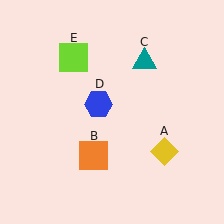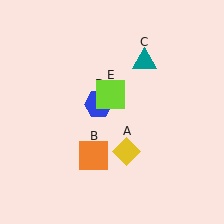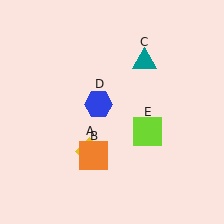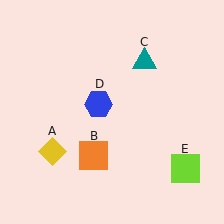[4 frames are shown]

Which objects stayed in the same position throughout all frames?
Orange square (object B) and teal triangle (object C) and blue hexagon (object D) remained stationary.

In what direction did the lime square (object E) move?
The lime square (object E) moved down and to the right.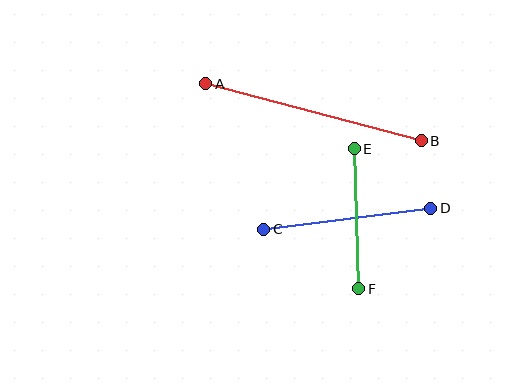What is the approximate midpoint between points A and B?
The midpoint is at approximately (313, 112) pixels.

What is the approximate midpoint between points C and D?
The midpoint is at approximately (347, 219) pixels.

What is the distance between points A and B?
The distance is approximately 223 pixels.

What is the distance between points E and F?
The distance is approximately 140 pixels.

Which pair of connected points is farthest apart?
Points A and B are farthest apart.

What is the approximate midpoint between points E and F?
The midpoint is at approximately (357, 219) pixels.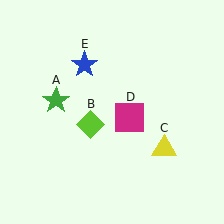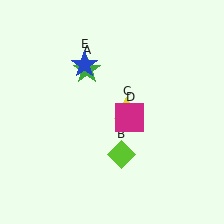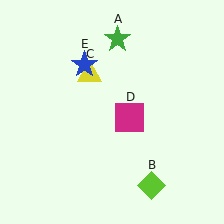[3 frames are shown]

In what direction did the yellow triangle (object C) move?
The yellow triangle (object C) moved up and to the left.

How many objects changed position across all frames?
3 objects changed position: green star (object A), lime diamond (object B), yellow triangle (object C).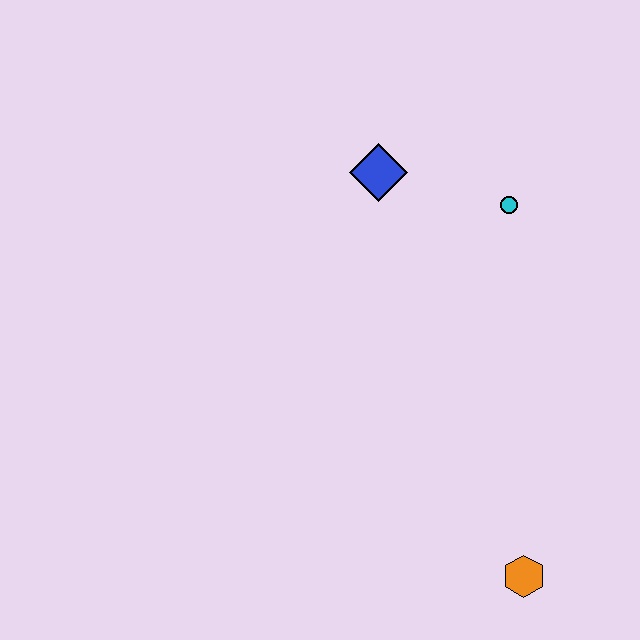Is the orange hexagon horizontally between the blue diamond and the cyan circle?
No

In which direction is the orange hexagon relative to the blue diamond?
The orange hexagon is below the blue diamond.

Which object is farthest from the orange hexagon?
The blue diamond is farthest from the orange hexagon.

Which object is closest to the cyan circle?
The blue diamond is closest to the cyan circle.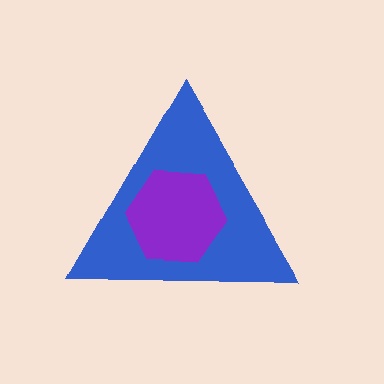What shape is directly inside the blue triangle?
The purple hexagon.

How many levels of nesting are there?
2.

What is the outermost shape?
The blue triangle.